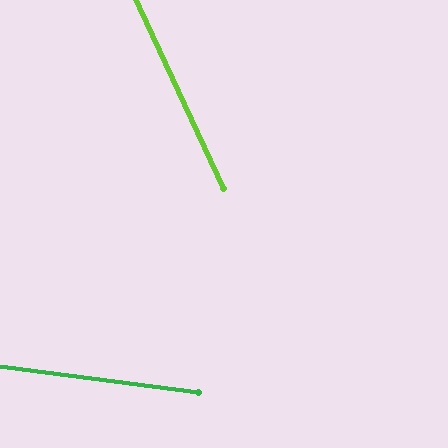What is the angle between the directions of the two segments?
Approximately 58 degrees.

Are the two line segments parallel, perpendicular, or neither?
Neither parallel nor perpendicular — they differ by about 58°.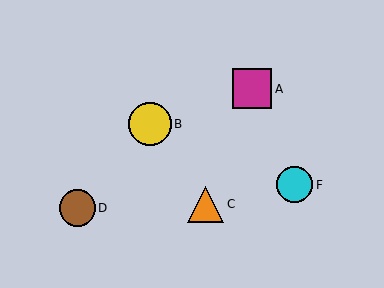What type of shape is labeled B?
Shape B is a yellow circle.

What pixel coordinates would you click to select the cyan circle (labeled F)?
Click at (295, 185) to select the cyan circle F.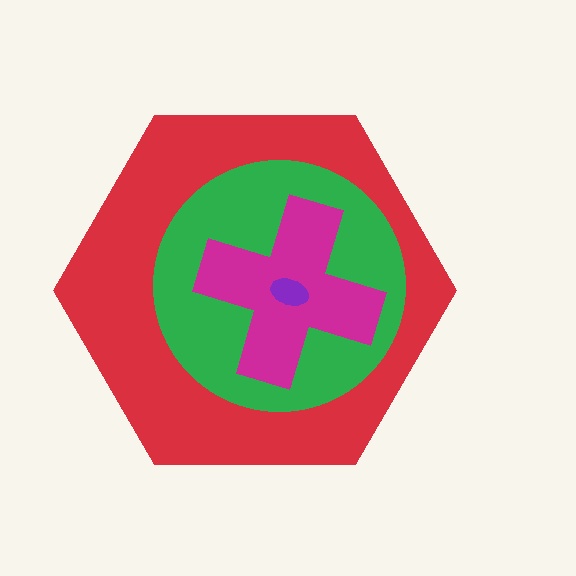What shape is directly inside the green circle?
The magenta cross.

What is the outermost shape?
The red hexagon.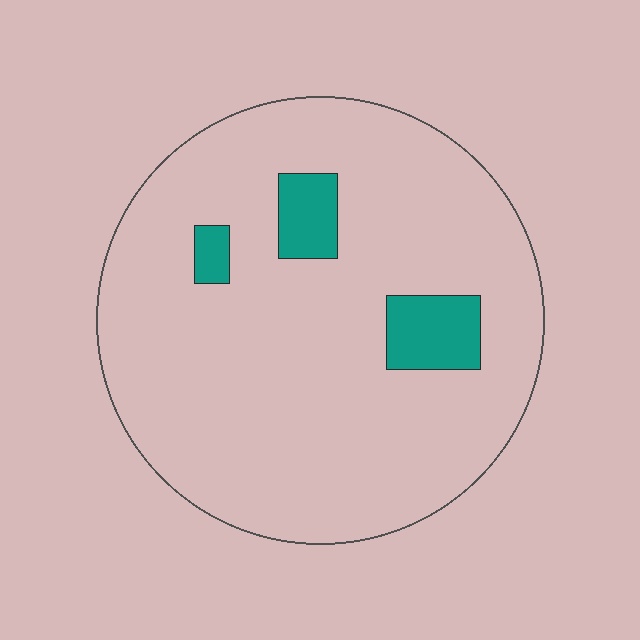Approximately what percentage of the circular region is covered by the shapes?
Approximately 10%.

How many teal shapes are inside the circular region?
3.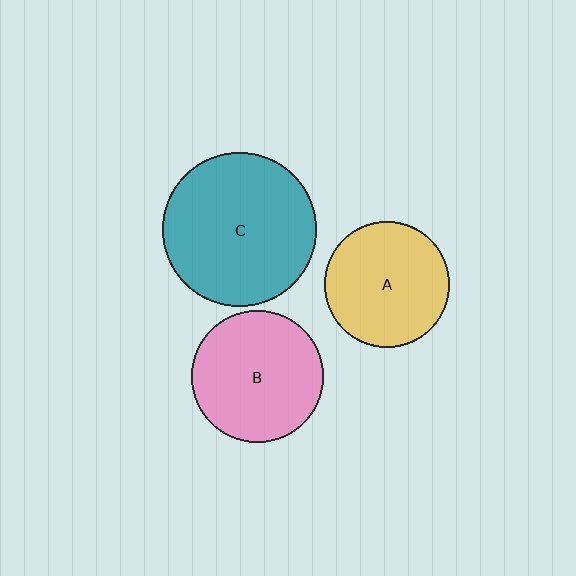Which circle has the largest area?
Circle C (teal).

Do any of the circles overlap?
No, none of the circles overlap.